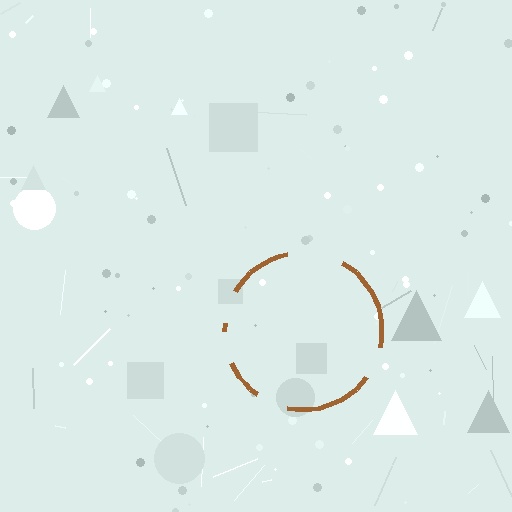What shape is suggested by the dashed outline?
The dashed outline suggests a circle.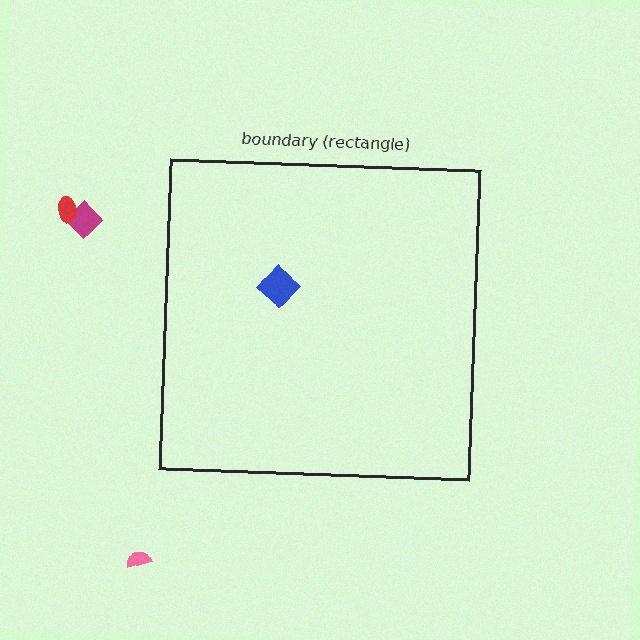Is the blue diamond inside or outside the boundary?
Inside.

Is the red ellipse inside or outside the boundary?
Outside.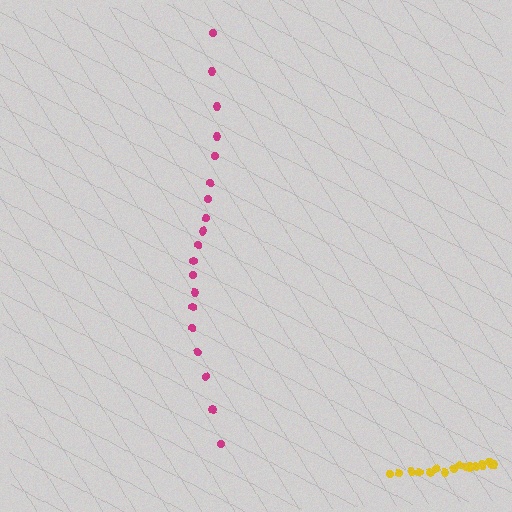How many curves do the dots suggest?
There are 2 distinct paths.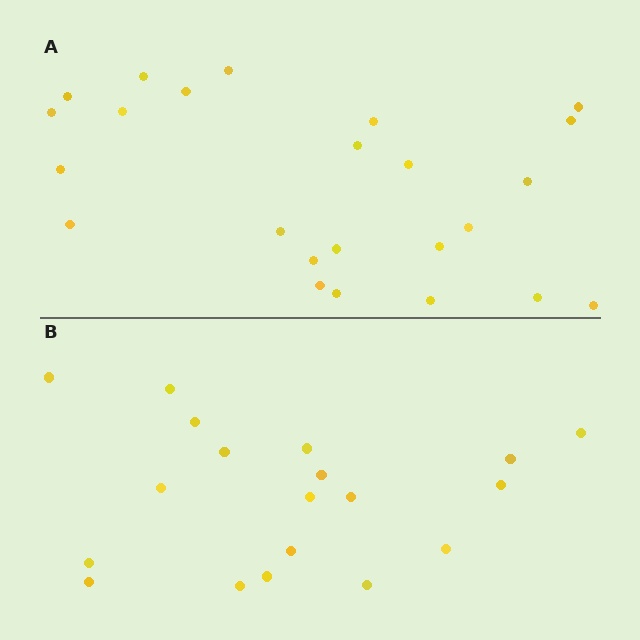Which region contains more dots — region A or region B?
Region A (the top region) has more dots.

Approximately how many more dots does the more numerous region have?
Region A has about 5 more dots than region B.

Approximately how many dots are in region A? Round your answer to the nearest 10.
About 20 dots. (The exact count is 24, which rounds to 20.)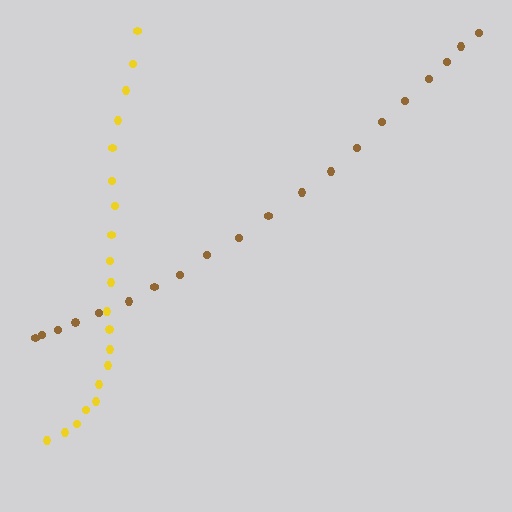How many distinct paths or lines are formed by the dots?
There are 2 distinct paths.